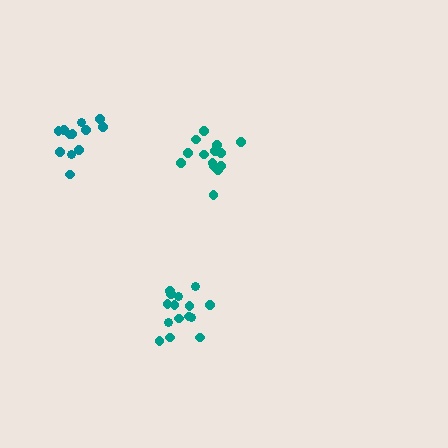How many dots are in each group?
Group 1: 14 dots, Group 2: 15 dots, Group 3: 12 dots (41 total).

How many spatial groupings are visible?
There are 3 spatial groupings.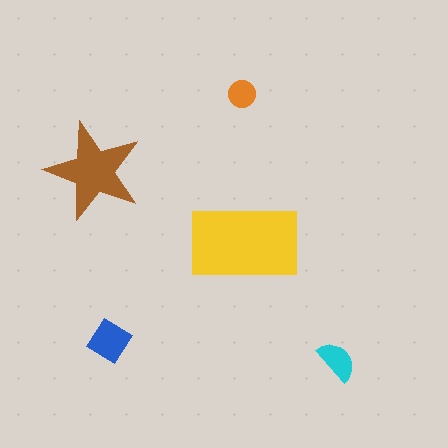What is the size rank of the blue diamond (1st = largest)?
3rd.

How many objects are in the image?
There are 5 objects in the image.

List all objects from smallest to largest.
The orange circle, the cyan semicircle, the blue diamond, the brown star, the yellow rectangle.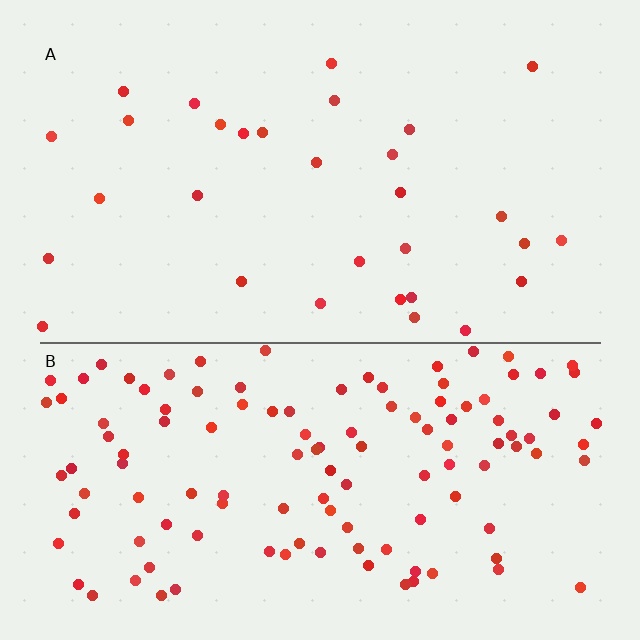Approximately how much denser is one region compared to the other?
Approximately 4.0× — region B over region A.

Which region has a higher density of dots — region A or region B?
B (the bottom).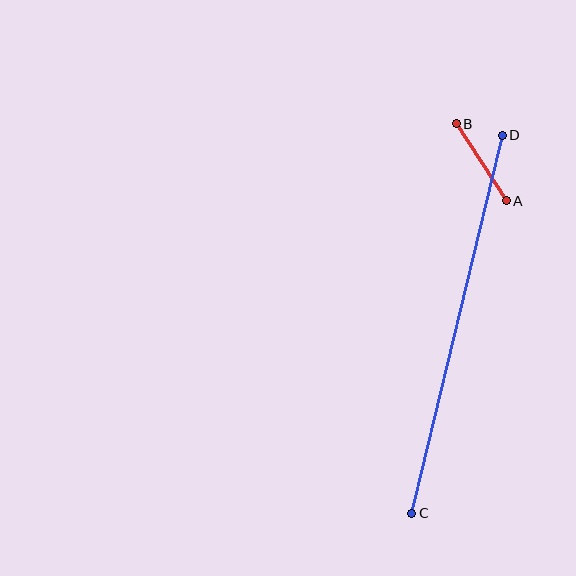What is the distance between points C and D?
The distance is approximately 389 pixels.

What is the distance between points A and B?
The distance is approximately 92 pixels.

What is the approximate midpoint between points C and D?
The midpoint is at approximately (457, 324) pixels.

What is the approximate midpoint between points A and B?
The midpoint is at approximately (481, 162) pixels.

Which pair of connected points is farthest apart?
Points C and D are farthest apart.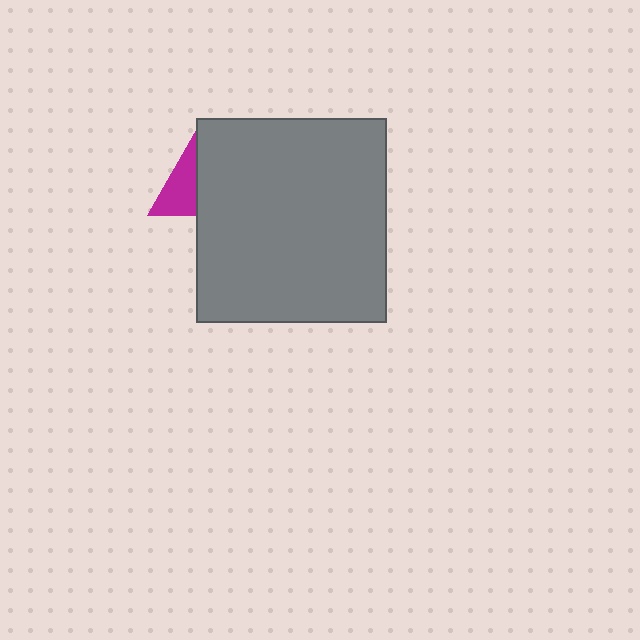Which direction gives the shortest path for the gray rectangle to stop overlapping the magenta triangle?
Moving right gives the shortest separation.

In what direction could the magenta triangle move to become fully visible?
The magenta triangle could move left. That would shift it out from behind the gray rectangle entirely.